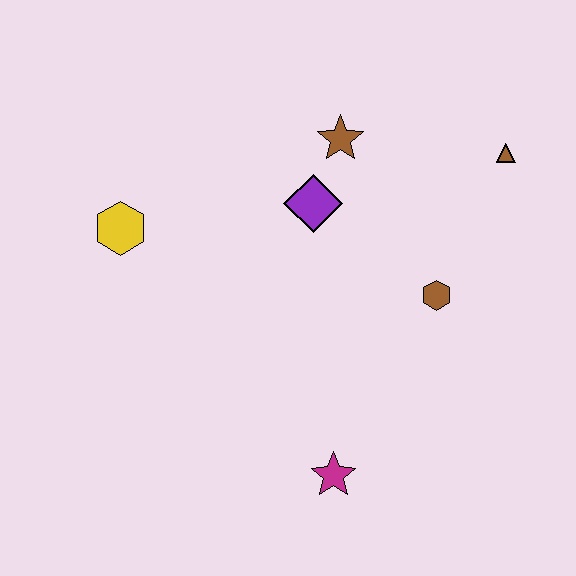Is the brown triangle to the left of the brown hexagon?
No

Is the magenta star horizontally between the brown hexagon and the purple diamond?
Yes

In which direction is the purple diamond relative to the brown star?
The purple diamond is below the brown star.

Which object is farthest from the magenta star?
The brown triangle is farthest from the magenta star.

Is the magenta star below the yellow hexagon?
Yes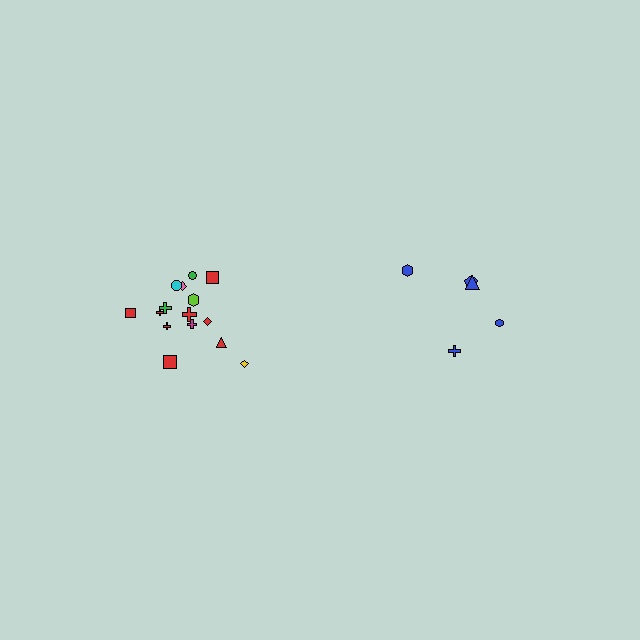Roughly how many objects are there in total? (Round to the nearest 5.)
Roughly 20 objects in total.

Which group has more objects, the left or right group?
The left group.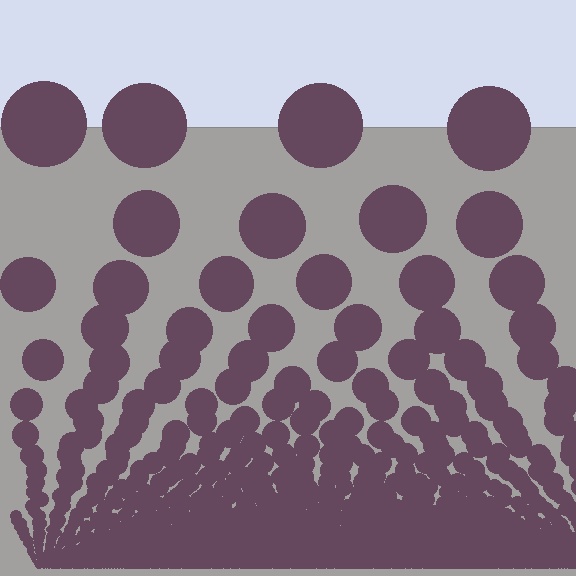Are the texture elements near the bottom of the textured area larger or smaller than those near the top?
Smaller. The gradient is inverted — elements near the bottom are smaller and denser.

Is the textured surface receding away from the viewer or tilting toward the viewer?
The surface appears to tilt toward the viewer. Texture elements get larger and sparser toward the top.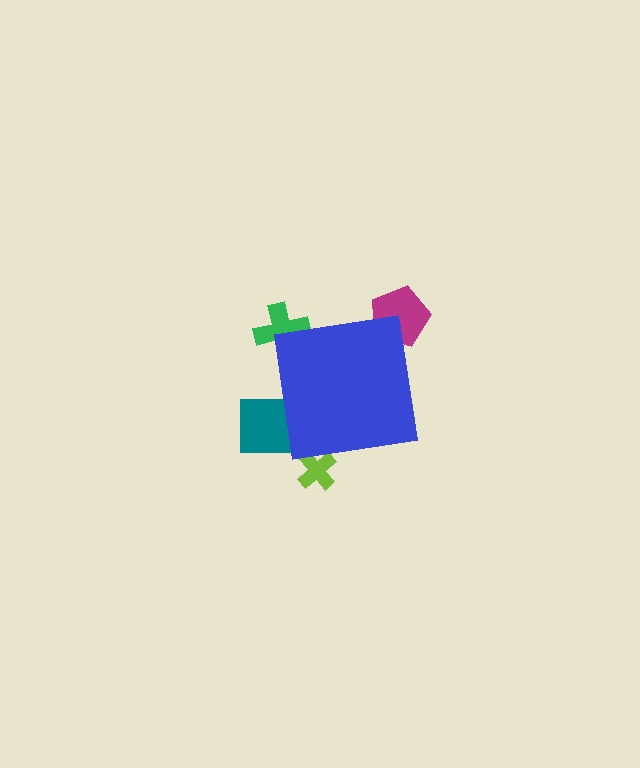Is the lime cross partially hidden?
Yes, the lime cross is partially hidden behind the blue square.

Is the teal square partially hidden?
Yes, the teal square is partially hidden behind the blue square.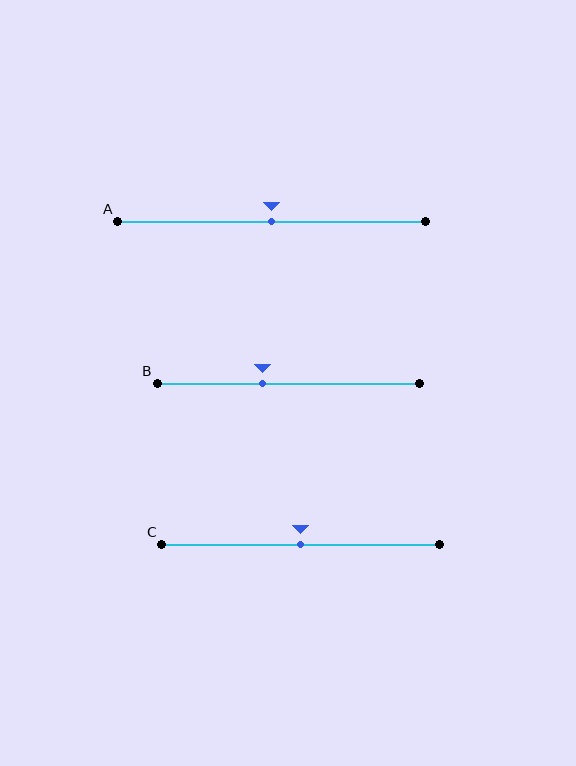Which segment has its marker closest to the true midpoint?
Segment A has its marker closest to the true midpoint.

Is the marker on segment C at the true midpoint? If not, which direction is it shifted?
Yes, the marker on segment C is at the true midpoint.